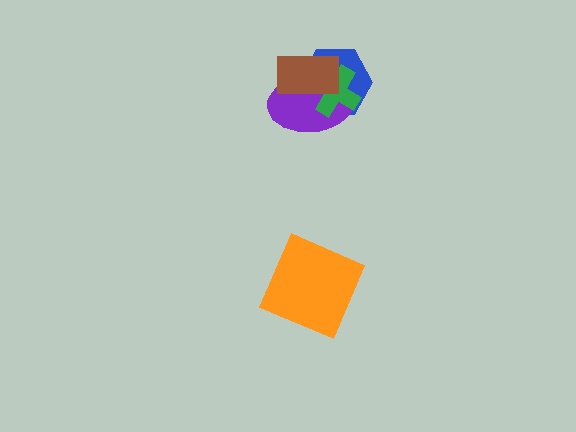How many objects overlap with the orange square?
0 objects overlap with the orange square.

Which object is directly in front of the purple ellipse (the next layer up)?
The green cross is directly in front of the purple ellipse.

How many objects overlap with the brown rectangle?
3 objects overlap with the brown rectangle.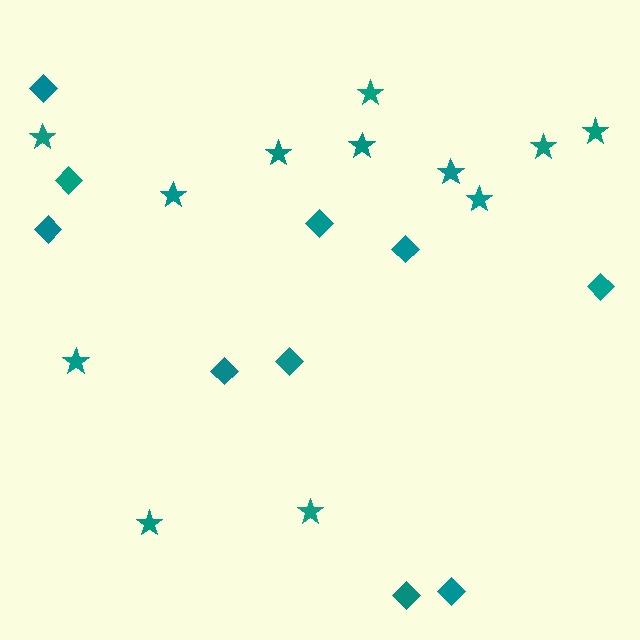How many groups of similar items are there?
There are 2 groups: one group of diamonds (10) and one group of stars (12).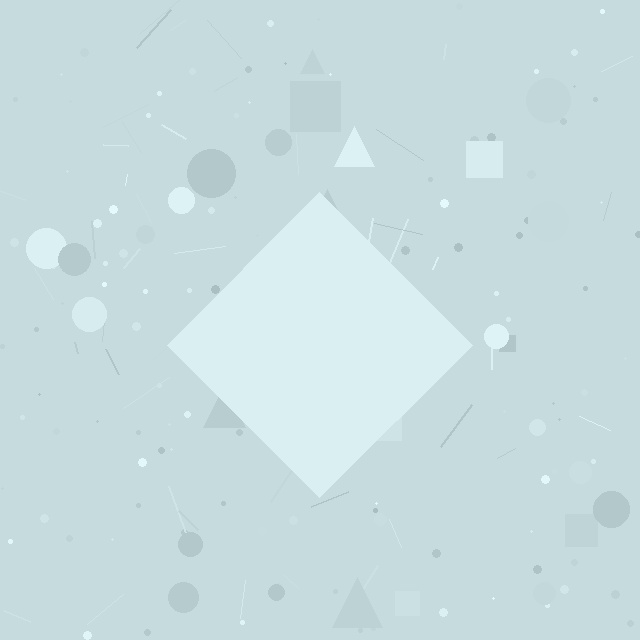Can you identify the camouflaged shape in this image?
The camouflaged shape is a diamond.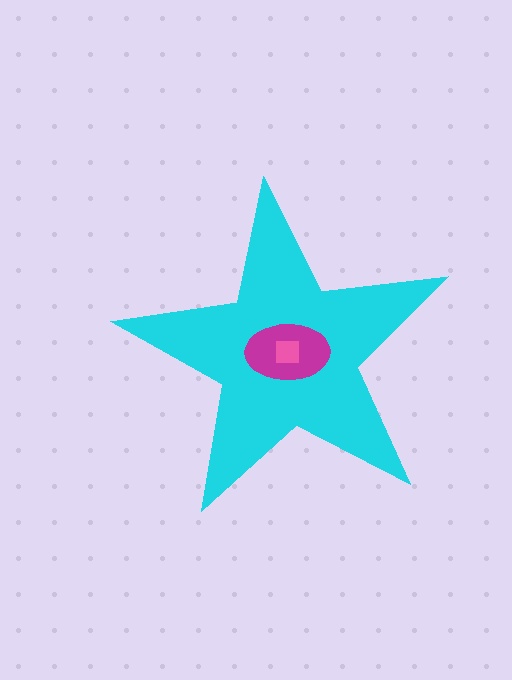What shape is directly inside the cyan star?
The magenta ellipse.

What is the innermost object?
The pink square.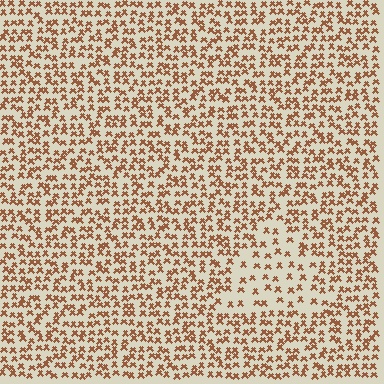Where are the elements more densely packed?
The elements are more densely packed outside the triangle boundary.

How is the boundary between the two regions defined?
The boundary is defined by a change in element density (approximately 1.9x ratio). All elements are the same color, size, and shape.